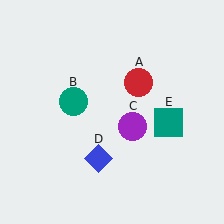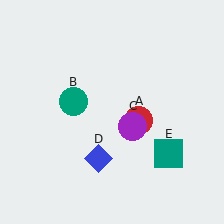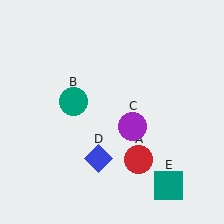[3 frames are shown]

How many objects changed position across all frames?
2 objects changed position: red circle (object A), teal square (object E).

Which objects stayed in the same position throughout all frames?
Teal circle (object B) and purple circle (object C) and blue diamond (object D) remained stationary.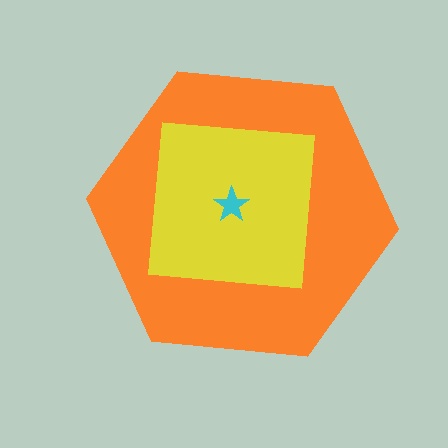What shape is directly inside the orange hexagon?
The yellow square.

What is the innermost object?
The cyan star.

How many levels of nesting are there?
3.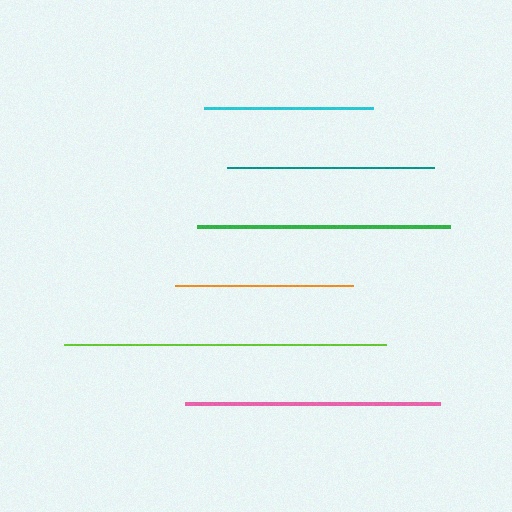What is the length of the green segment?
The green segment is approximately 252 pixels long.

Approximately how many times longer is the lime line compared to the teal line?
The lime line is approximately 1.6 times the length of the teal line.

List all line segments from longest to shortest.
From longest to shortest: lime, pink, green, teal, orange, cyan.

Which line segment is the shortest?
The cyan line is the shortest at approximately 169 pixels.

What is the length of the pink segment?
The pink segment is approximately 255 pixels long.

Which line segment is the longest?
The lime line is the longest at approximately 322 pixels.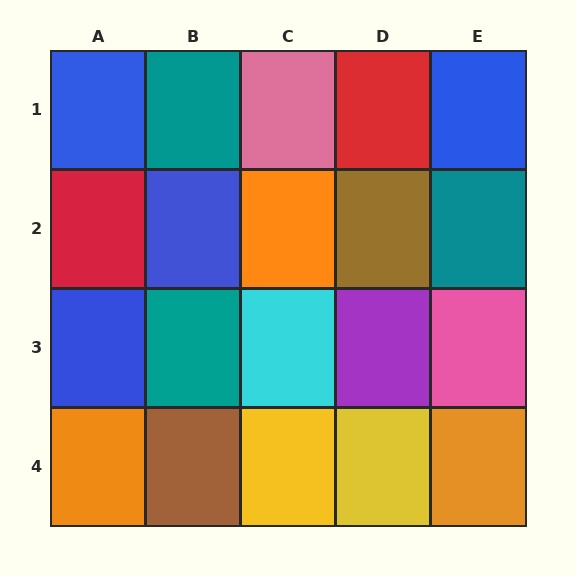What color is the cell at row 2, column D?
Brown.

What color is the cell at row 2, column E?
Teal.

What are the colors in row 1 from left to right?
Blue, teal, pink, red, blue.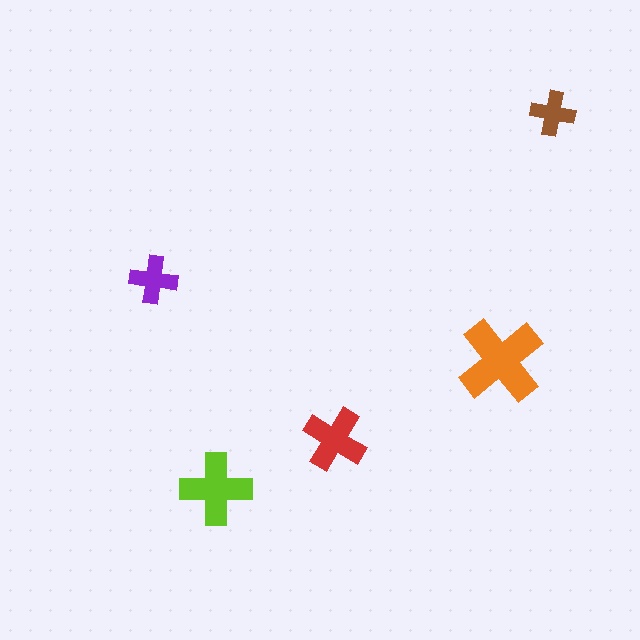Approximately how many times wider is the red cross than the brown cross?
About 1.5 times wider.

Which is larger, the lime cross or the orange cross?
The orange one.